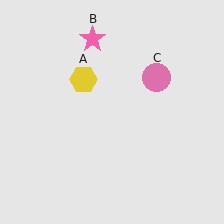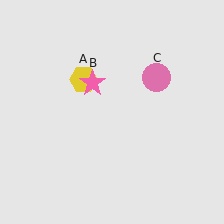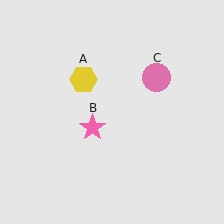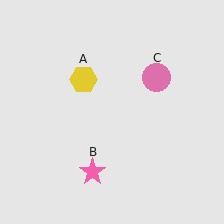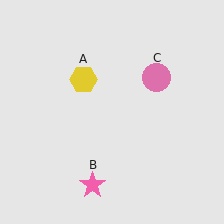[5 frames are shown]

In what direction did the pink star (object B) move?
The pink star (object B) moved down.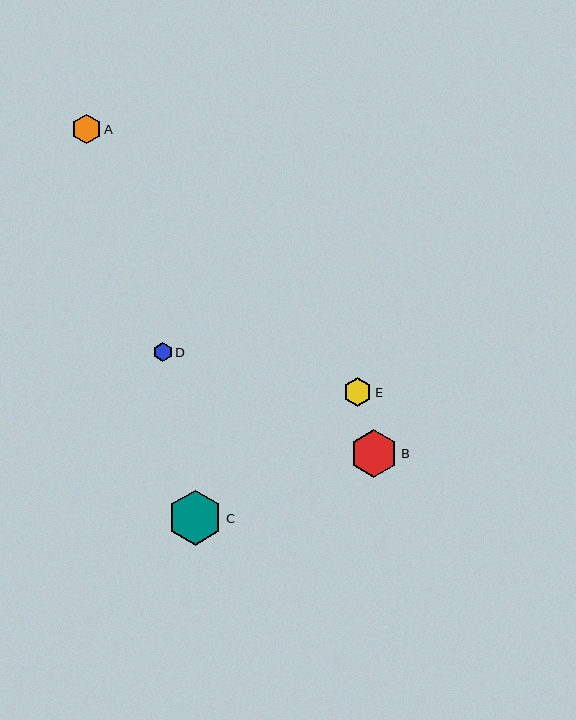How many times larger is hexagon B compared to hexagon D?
Hexagon B is approximately 2.5 times the size of hexagon D.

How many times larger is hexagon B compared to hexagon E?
Hexagon B is approximately 1.7 times the size of hexagon E.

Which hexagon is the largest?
Hexagon C is the largest with a size of approximately 55 pixels.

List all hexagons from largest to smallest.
From largest to smallest: C, B, A, E, D.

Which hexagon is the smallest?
Hexagon D is the smallest with a size of approximately 19 pixels.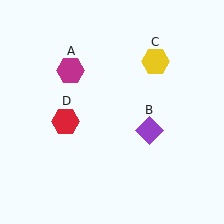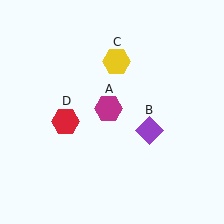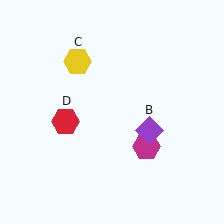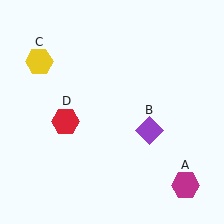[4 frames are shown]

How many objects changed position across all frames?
2 objects changed position: magenta hexagon (object A), yellow hexagon (object C).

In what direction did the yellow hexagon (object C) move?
The yellow hexagon (object C) moved left.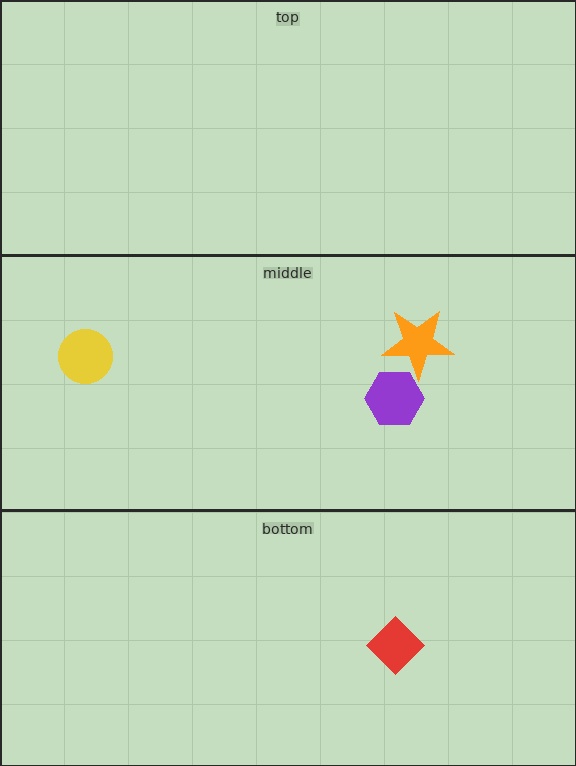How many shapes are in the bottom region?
1.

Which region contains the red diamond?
The bottom region.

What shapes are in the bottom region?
The red diamond.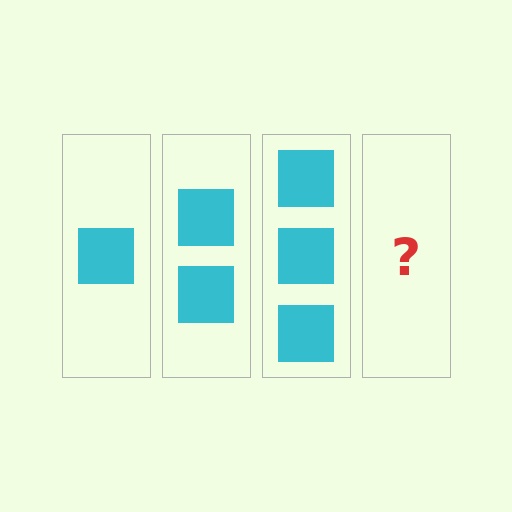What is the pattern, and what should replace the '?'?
The pattern is that each step adds one more square. The '?' should be 4 squares.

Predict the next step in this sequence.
The next step is 4 squares.